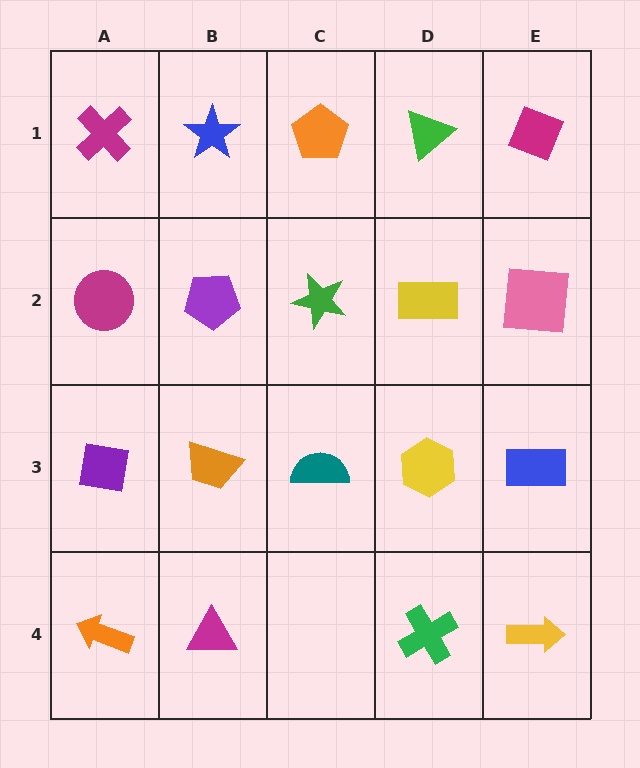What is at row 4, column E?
A yellow arrow.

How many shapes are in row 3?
5 shapes.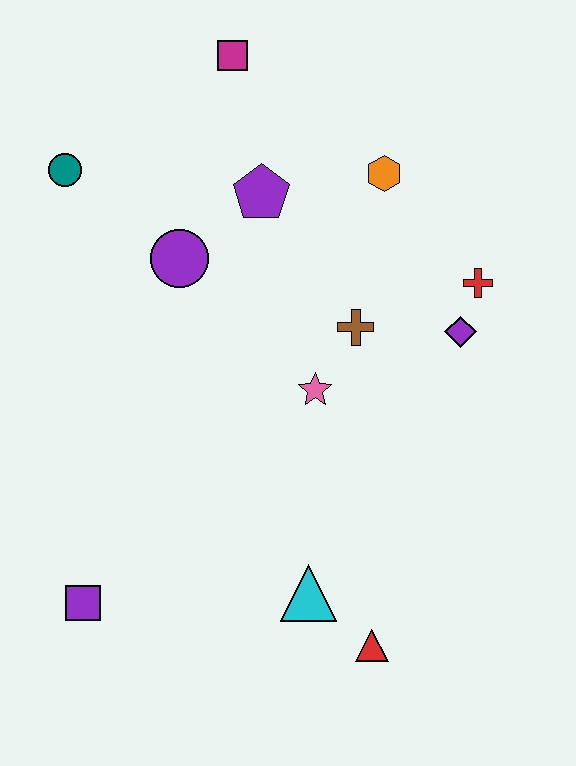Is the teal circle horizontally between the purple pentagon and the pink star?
No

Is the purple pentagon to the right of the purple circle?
Yes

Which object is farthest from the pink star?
The magenta square is farthest from the pink star.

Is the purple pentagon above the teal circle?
No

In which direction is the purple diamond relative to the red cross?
The purple diamond is below the red cross.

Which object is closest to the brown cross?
The pink star is closest to the brown cross.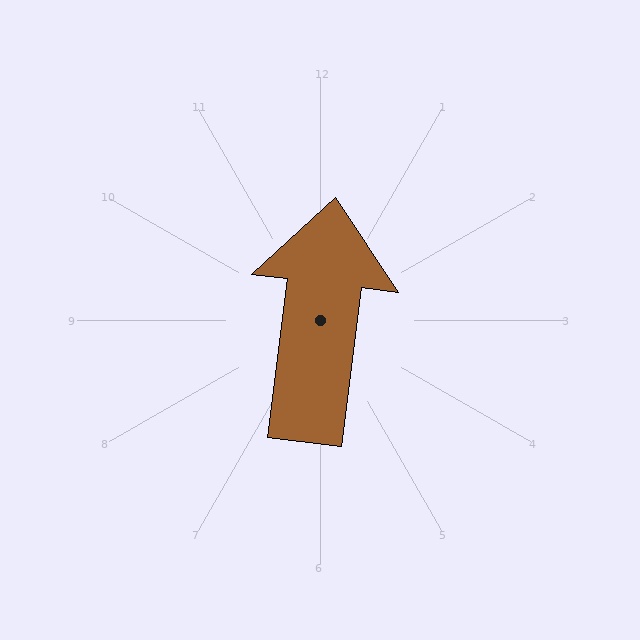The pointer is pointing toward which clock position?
Roughly 12 o'clock.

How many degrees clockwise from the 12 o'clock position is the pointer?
Approximately 7 degrees.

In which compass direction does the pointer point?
North.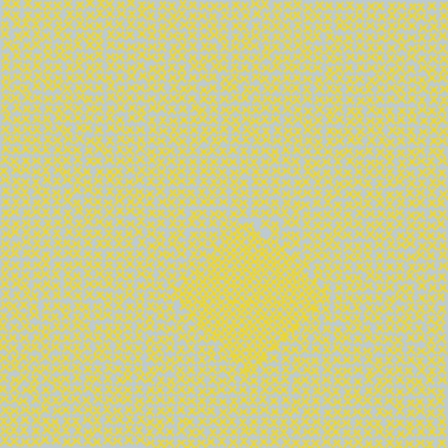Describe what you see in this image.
The image contains small yellow elements arranged at two different densities. A diamond-shaped region is visible where the elements are more densely packed than the surrounding area.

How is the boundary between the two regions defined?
The boundary is defined by a change in element density (approximately 1.7x ratio). All elements are the same color, size, and shape.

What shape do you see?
I see a diamond.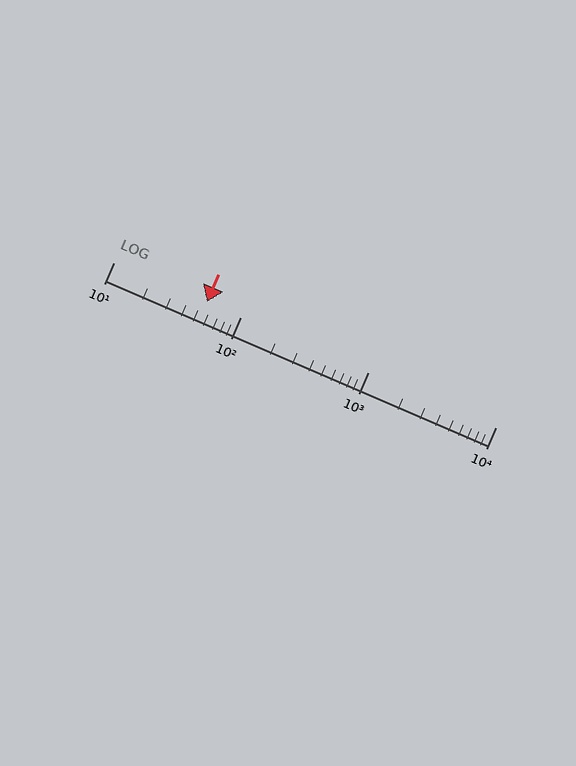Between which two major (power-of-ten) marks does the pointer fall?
The pointer is between 10 and 100.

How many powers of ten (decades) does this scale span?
The scale spans 3 decades, from 10 to 10000.